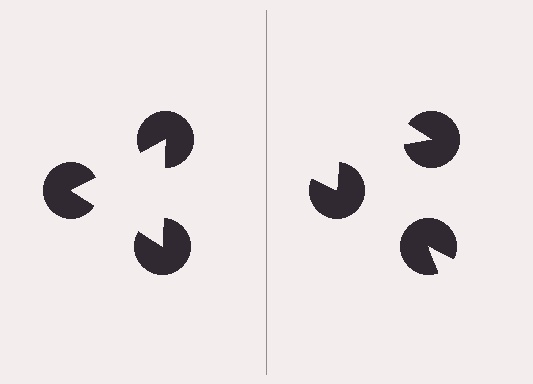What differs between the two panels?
The pac-man discs are positioned identically on both sides; only the wedge orientations differ. On the left they align to a triangle; on the right they are misaligned.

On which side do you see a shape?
An illusory triangle appears on the left side. On the right side the wedge cuts are rotated, so no coherent shape forms.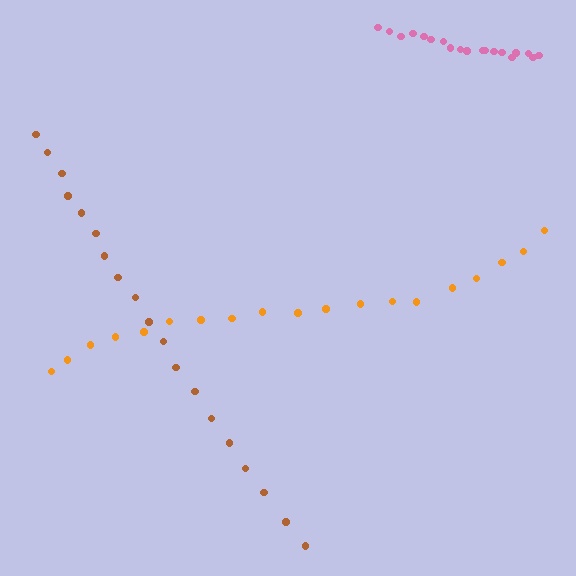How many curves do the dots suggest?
There are 3 distinct paths.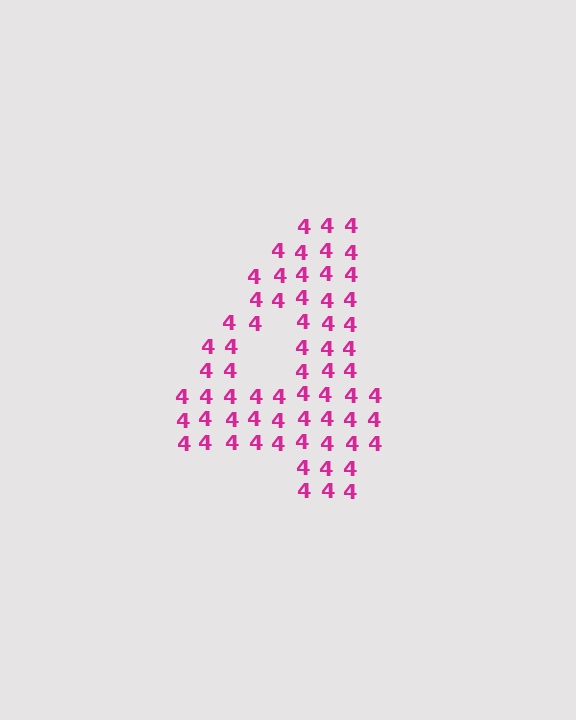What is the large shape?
The large shape is the digit 4.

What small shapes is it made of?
It is made of small digit 4's.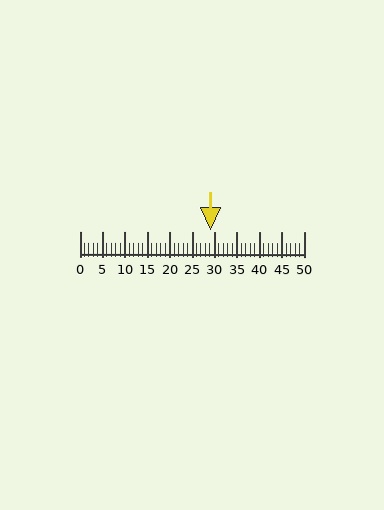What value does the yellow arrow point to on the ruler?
The yellow arrow points to approximately 29.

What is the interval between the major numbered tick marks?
The major tick marks are spaced 5 units apart.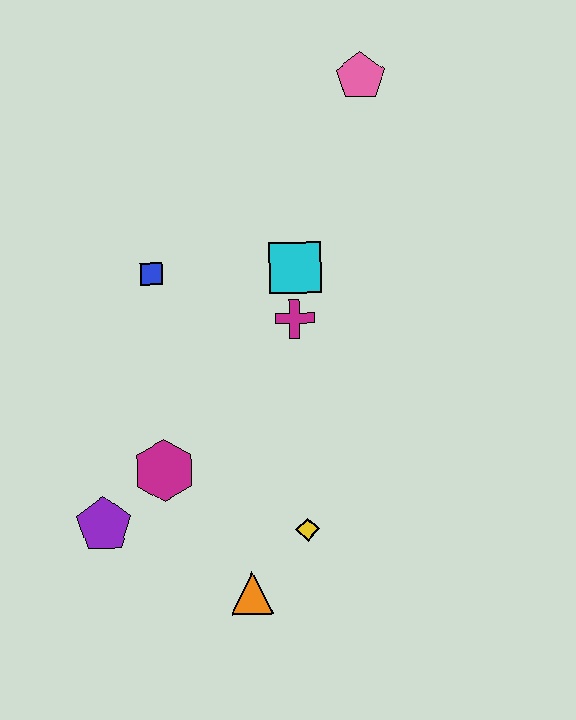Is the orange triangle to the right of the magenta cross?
No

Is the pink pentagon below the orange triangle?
No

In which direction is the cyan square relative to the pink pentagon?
The cyan square is below the pink pentagon.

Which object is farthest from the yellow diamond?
The pink pentagon is farthest from the yellow diamond.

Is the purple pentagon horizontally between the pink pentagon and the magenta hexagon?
No